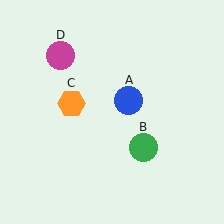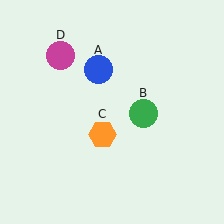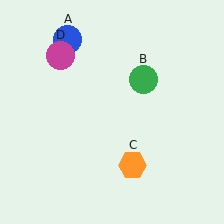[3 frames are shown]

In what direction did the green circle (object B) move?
The green circle (object B) moved up.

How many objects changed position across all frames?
3 objects changed position: blue circle (object A), green circle (object B), orange hexagon (object C).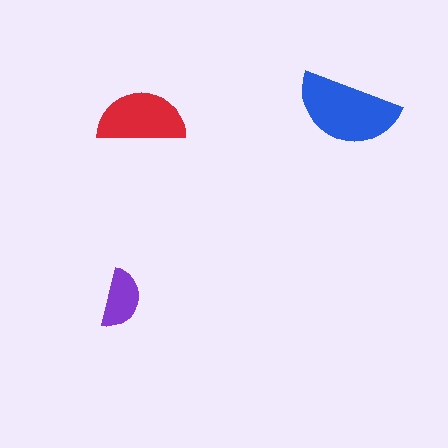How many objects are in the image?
There are 3 objects in the image.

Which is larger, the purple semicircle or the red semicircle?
The red one.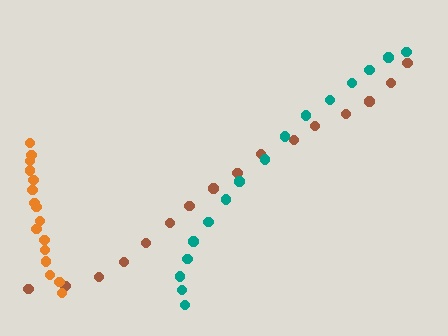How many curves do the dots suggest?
There are 3 distinct paths.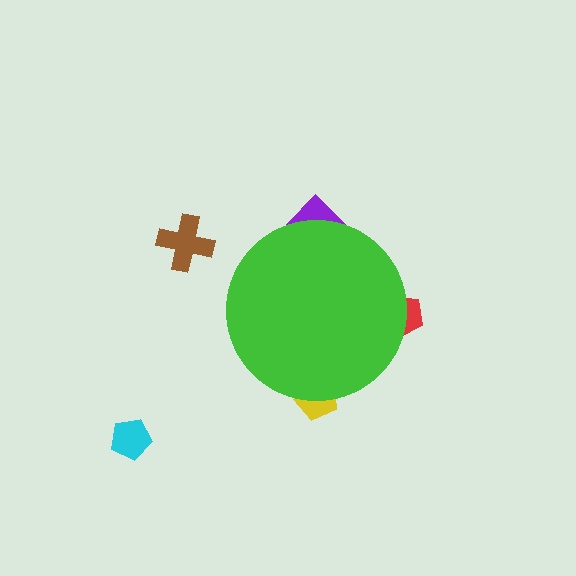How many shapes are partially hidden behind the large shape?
3 shapes are partially hidden.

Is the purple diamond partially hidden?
Yes, the purple diamond is partially hidden behind the green circle.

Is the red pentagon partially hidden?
Yes, the red pentagon is partially hidden behind the green circle.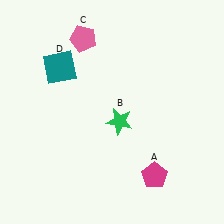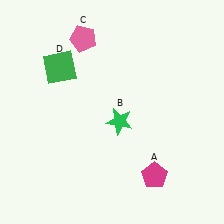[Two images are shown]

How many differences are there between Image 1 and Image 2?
There is 1 difference between the two images.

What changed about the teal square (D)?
In Image 1, D is teal. In Image 2, it changed to green.